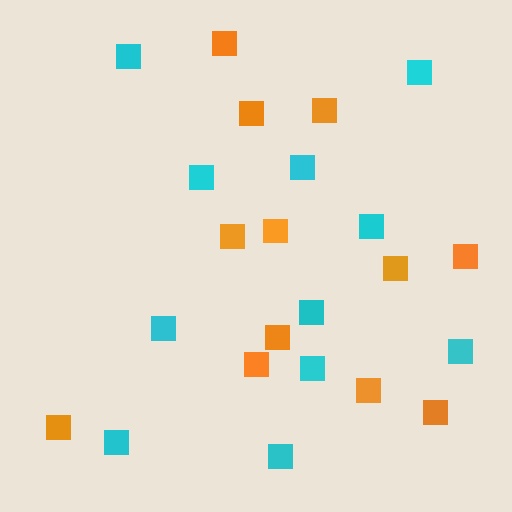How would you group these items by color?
There are 2 groups: one group of cyan squares (11) and one group of orange squares (12).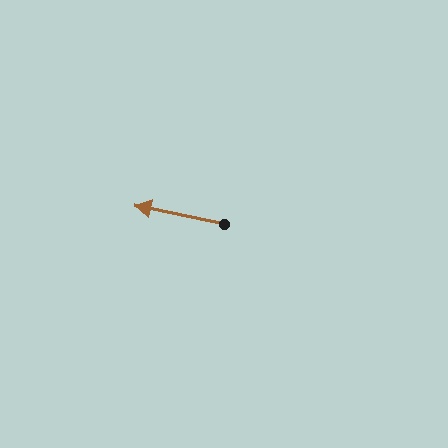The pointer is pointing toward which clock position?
Roughly 9 o'clock.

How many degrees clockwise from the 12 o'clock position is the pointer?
Approximately 282 degrees.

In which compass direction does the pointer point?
West.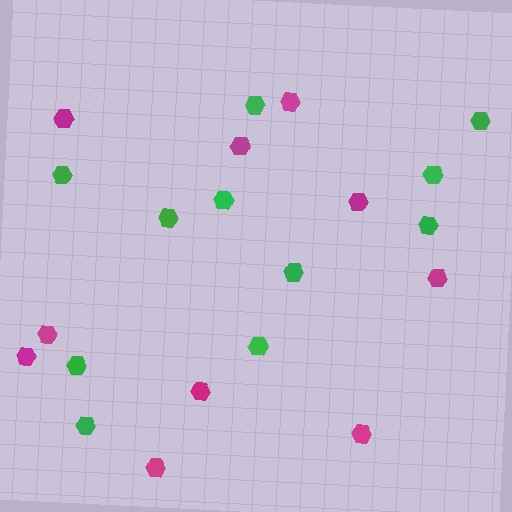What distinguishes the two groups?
There are 2 groups: one group of green hexagons (11) and one group of magenta hexagons (10).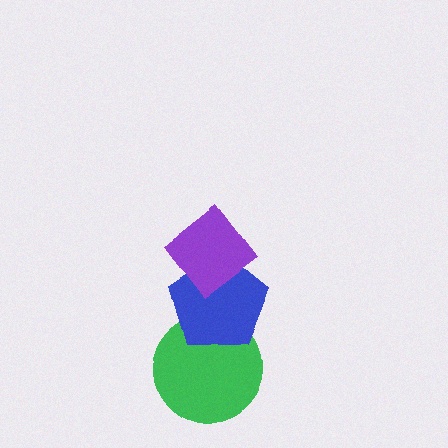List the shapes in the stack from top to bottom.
From top to bottom: the purple diamond, the blue pentagon, the green circle.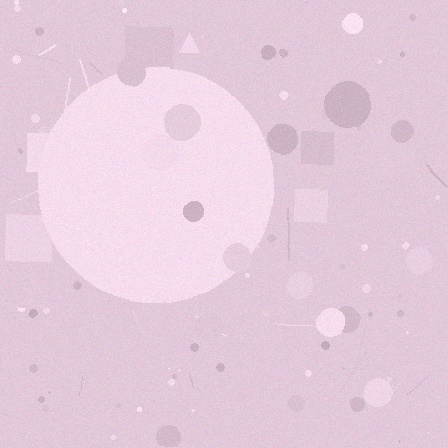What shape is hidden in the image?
A circle is hidden in the image.